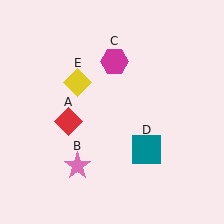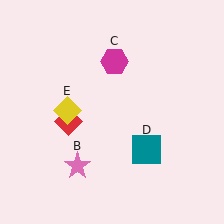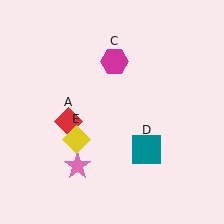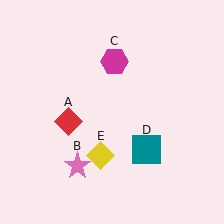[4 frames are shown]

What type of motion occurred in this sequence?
The yellow diamond (object E) rotated counterclockwise around the center of the scene.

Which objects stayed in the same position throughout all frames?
Red diamond (object A) and pink star (object B) and magenta hexagon (object C) and teal square (object D) remained stationary.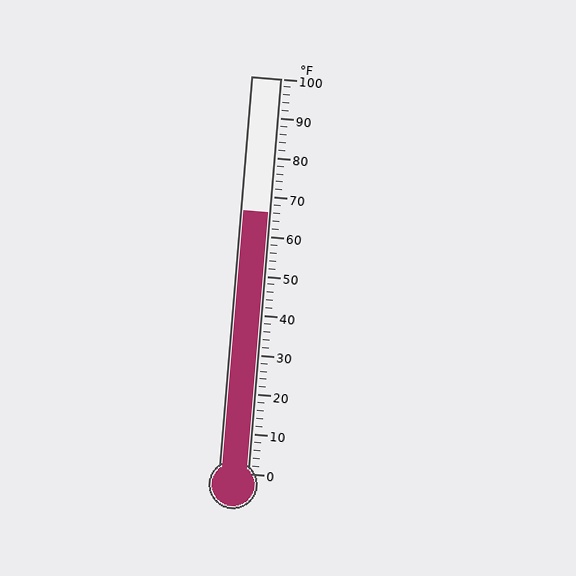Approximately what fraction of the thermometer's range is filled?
The thermometer is filled to approximately 65% of its range.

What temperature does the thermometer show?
The thermometer shows approximately 66°F.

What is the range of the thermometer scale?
The thermometer scale ranges from 0°F to 100°F.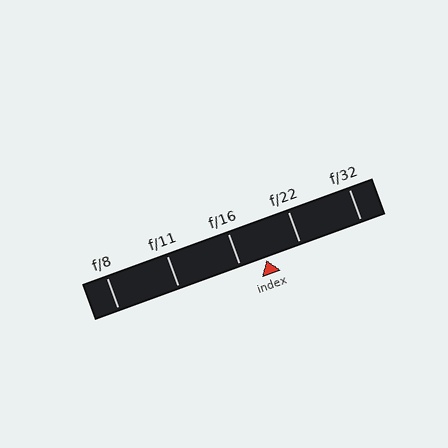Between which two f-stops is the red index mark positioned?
The index mark is between f/16 and f/22.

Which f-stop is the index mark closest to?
The index mark is closest to f/16.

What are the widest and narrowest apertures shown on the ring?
The widest aperture shown is f/8 and the narrowest is f/32.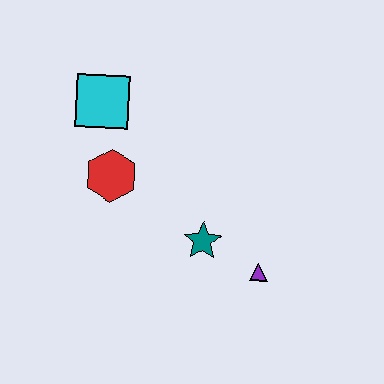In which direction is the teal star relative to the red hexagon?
The teal star is to the right of the red hexagon.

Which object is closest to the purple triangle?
The teal star is closest to the purple triangle.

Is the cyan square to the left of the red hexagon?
Yes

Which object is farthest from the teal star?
The cyan square is farthest from the teal star.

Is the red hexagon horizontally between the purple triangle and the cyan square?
Yes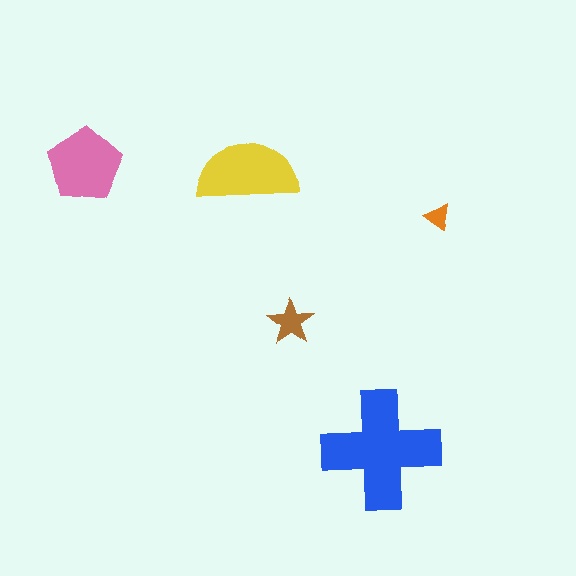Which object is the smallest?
The orange triangle.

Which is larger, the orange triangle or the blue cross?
The blue cross.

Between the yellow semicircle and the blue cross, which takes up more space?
The blue cross.